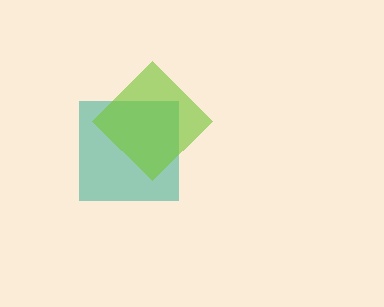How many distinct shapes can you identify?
There are 2 distinct shapes: a teal square, a lime diamond.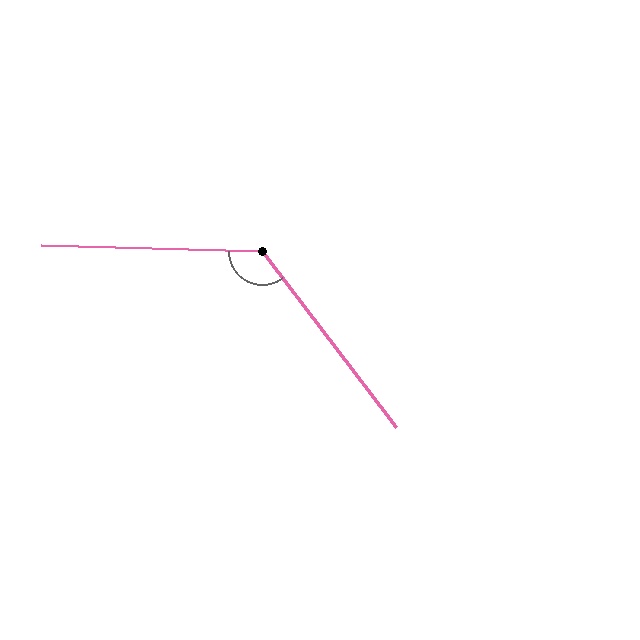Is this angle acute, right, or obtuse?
It is obtuse.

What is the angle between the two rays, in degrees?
Approximately 129 degrees.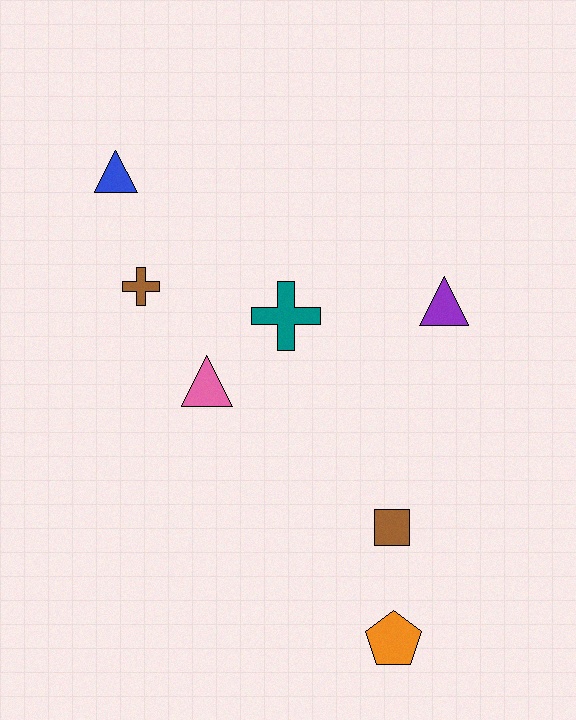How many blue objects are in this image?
There is 1 blue object.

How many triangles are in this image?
There are 3 triangles.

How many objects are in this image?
There are 7 objects.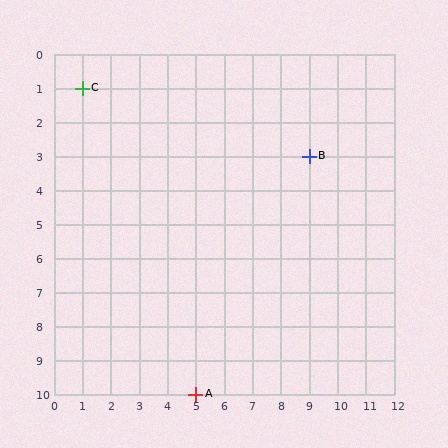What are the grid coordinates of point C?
Point C is at grid coordinates (1, 1).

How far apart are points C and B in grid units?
Points C and B are 8 columns and 2 rows apart (about 8.2 grid units diagonally).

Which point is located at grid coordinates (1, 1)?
Point C is at (1, 1).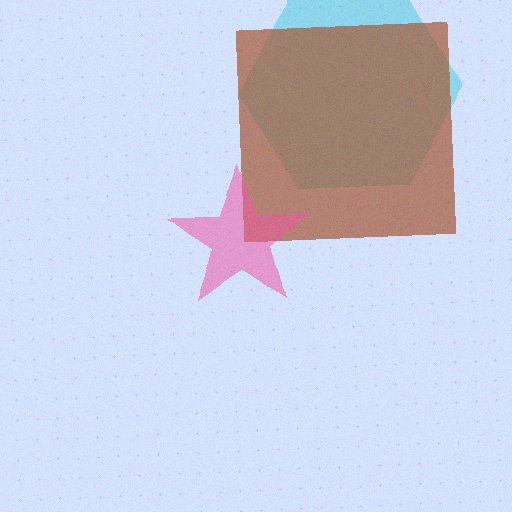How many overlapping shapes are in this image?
There are 3 overlapping shapes in the image.